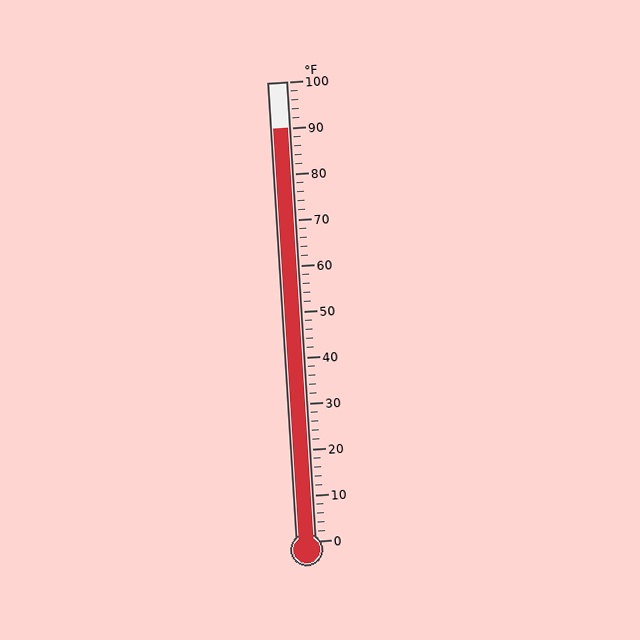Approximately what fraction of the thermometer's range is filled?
The thermometer is filled to approximately 90% of its range.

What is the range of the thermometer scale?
The thermometer scale ranges from 0°F to 100°F.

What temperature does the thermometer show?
The thermometer shows approximately 90°F.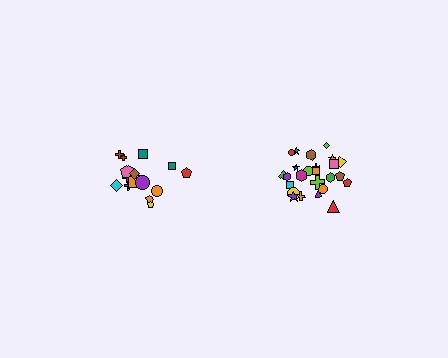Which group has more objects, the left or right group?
The right group.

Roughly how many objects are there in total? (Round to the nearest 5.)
Roughly 40 objects in total.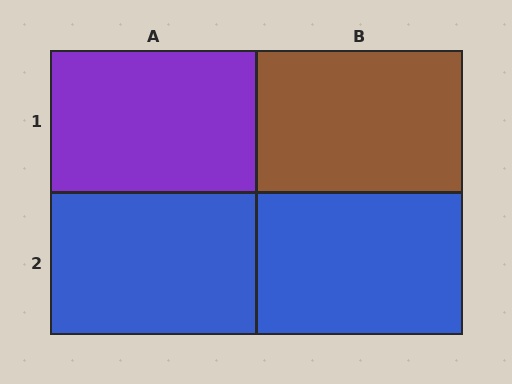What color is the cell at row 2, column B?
Blue.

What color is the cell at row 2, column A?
Blue.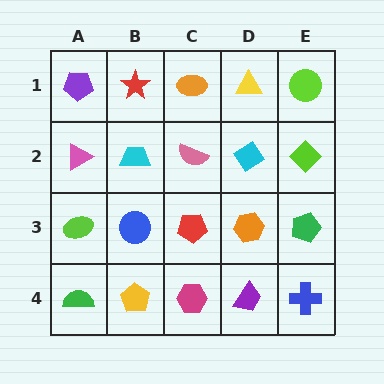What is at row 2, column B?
A cyan trapezoid.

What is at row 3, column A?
A lime ellipse.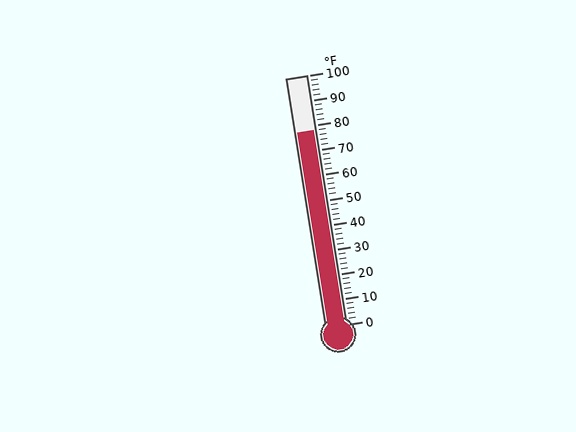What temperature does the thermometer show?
The thermometer shows approximately 78°F.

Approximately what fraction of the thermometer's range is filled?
The thermometer is filled to approximately 80% of its range.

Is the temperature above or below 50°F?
The temperature is above 50°F.